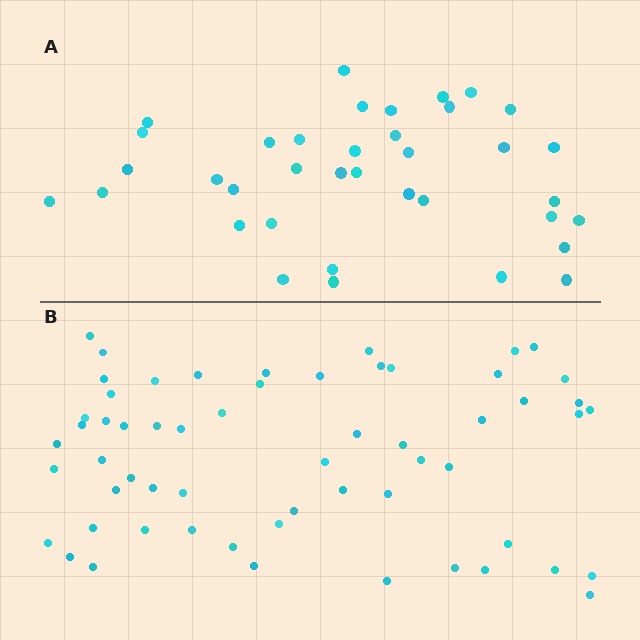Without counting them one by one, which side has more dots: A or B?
Region B (the bottom region) has more dots.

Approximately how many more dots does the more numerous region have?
Region B has approximately 20 more dots than region A.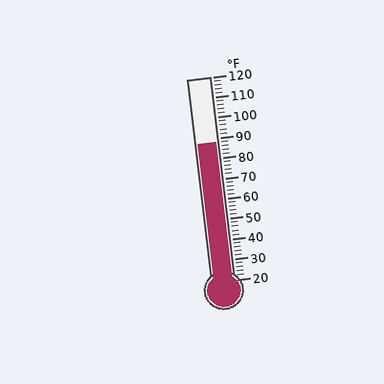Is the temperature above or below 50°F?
The temperature is above 50°F.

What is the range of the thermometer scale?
The thermometer scale ranges from 20°F to 120°F.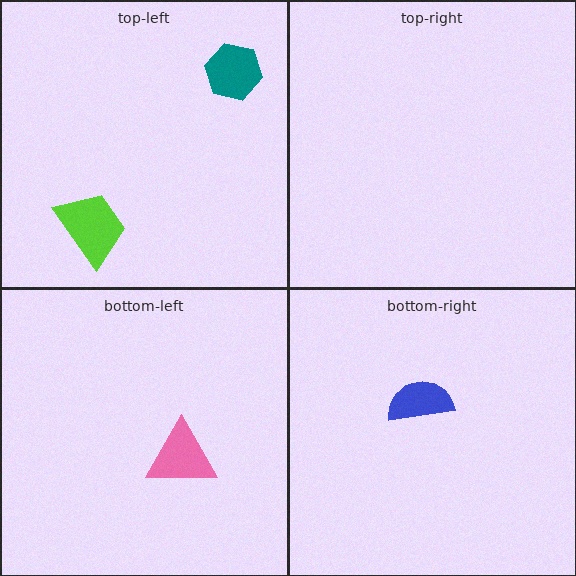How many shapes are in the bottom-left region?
1.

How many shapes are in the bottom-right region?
1.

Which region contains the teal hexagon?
The top-left region.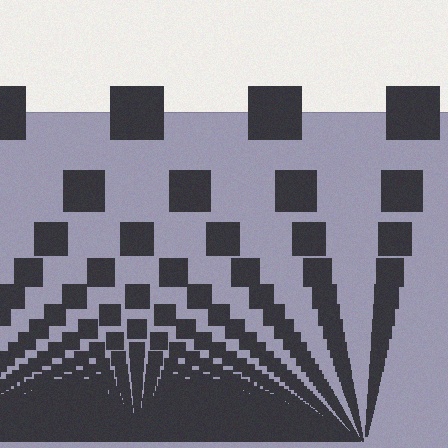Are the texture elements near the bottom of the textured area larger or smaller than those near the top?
Smaller. The gradient is inverted — elements near the bottom are smaller and denser.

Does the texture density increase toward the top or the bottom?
Density increases toward the bottom.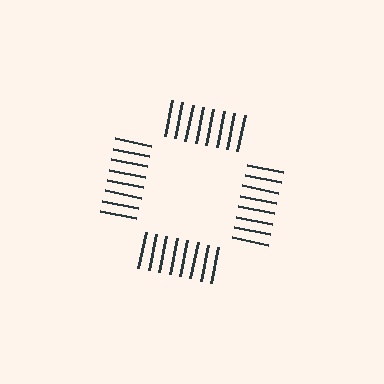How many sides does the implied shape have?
4 sides — the line-ends trace a square.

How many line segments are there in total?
32 — 8 along each of the 4 edges.